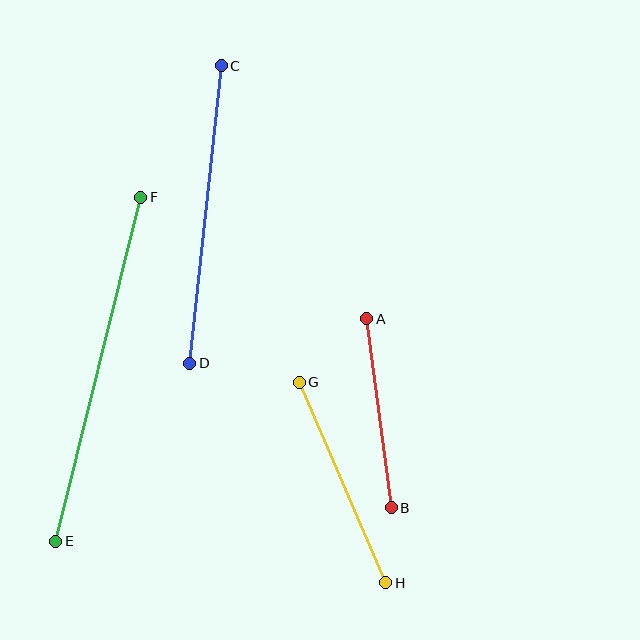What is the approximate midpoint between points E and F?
The midpoint is at approximately (98, 369) pixels.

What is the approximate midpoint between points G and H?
The midpoint is at approximately (343, 483) pixels.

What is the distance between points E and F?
The distance is approximately 354 pixels.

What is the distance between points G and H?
The distance is approximately 218 pixels.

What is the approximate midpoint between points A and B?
The midpoint is at approximately (379, 413) pixels.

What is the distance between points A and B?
The distance is approximately 190 pixels.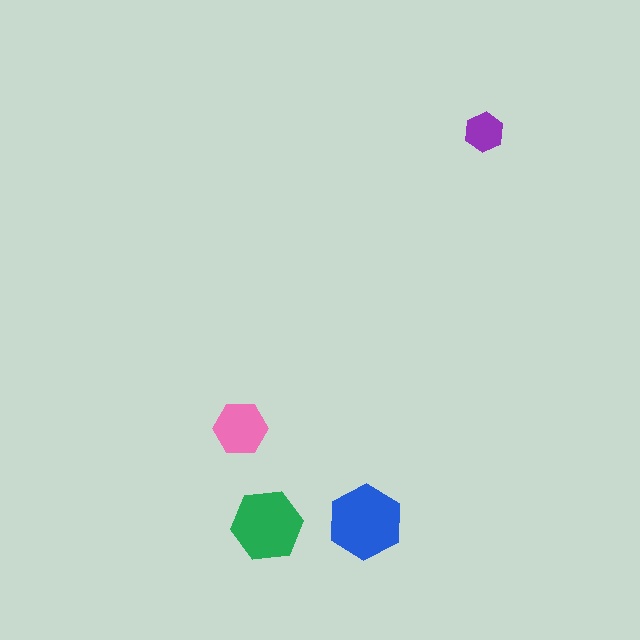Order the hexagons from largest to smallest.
the blue one, the green one, the pink one, the purple one.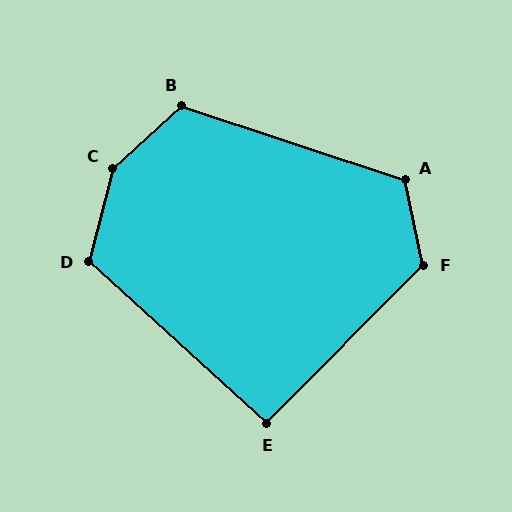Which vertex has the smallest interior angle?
E, at approximately 93 degrees.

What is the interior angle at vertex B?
Approximately 119 degrees (obtuse).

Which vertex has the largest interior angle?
C, at approximately 147 degrees.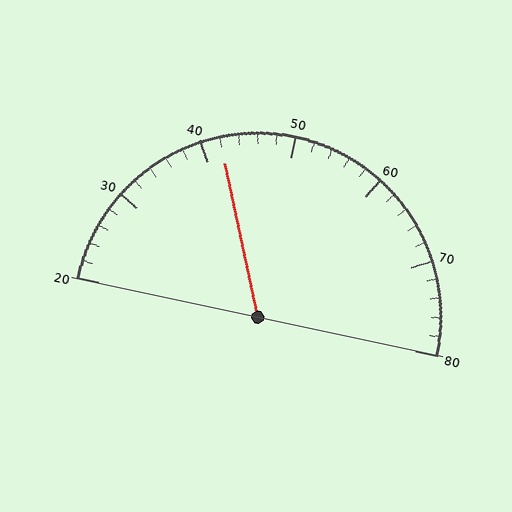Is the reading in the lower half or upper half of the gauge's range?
The reading is in the lower half of the range (20 to 80).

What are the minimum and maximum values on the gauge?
The gauge ranges from 20 to 80.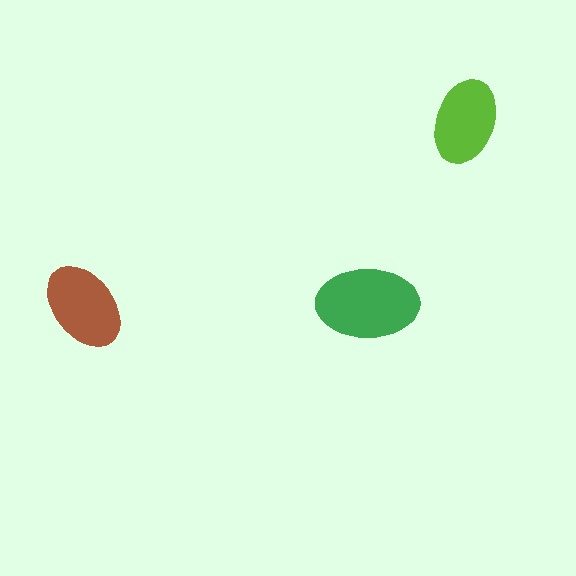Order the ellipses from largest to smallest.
the green one, the brown one, the lime one.